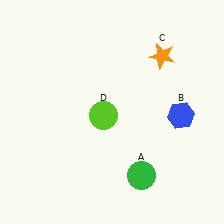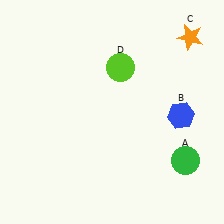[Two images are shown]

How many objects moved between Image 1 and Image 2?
3 objects moved between the two images.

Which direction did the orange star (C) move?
The orange star (C) moved right.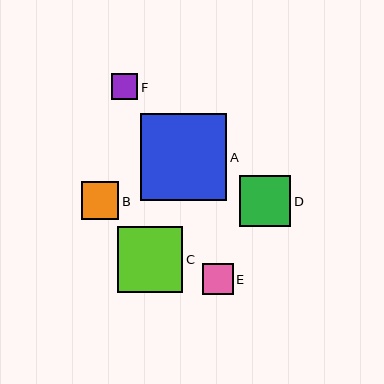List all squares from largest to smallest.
From largest to smallest: A, C, D, B, E, F.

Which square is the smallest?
Square F is the smallest with a size of approximately 27 pixels.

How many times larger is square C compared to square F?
Square C is approximately 2.5 times the size of square F.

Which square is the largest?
Square A is the largest with a size of approximately 86 pixels.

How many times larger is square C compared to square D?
Square C is approximately 1.3 times the size of square D.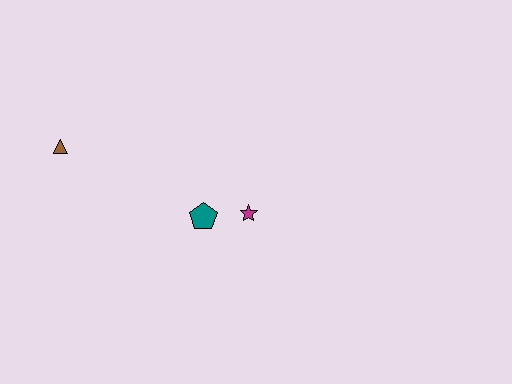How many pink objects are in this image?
There are no pink objects.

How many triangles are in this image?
There is 1 triangle.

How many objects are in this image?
There are 3 objects.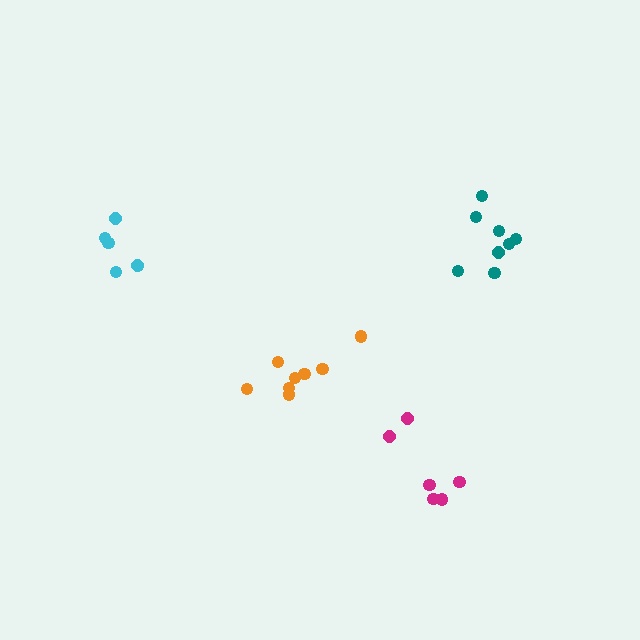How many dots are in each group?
Group 1: 8 dots, Group 2: 6 dots, Group 3: 6 dots, Group 4: 8 dots (28 total).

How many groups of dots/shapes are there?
There are 4 groups.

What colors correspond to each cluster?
The clusters are colored: orange, magenta, cyan, teal.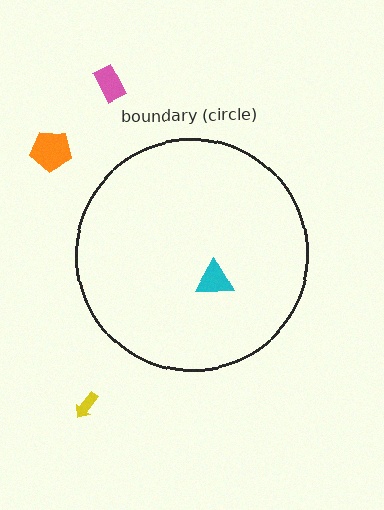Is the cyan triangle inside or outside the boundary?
Inside.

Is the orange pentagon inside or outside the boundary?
Outside.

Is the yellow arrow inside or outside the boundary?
Outside.